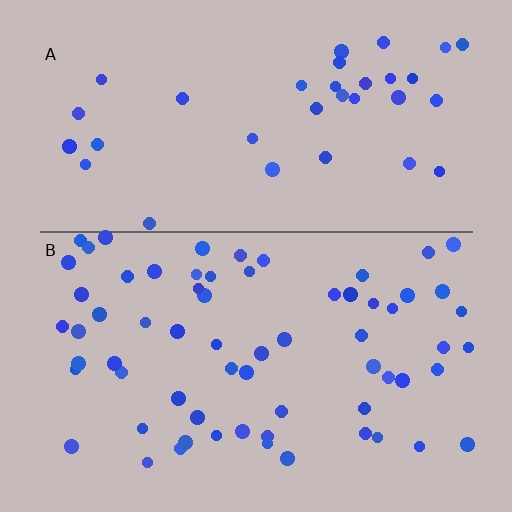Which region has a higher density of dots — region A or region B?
B (the bottom).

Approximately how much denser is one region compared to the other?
Approximately 1.9× — region B over region A.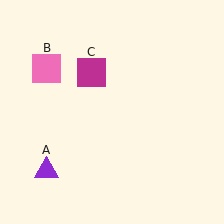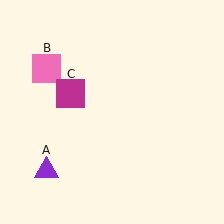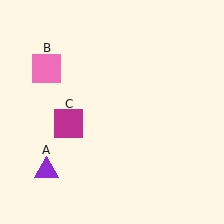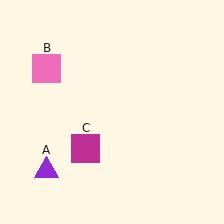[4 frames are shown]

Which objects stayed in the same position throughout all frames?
Purple triangle (object A) and pink square (object B) remained stationary.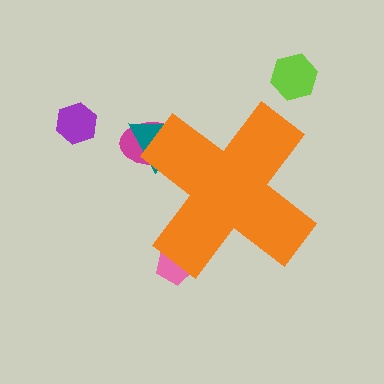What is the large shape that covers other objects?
An orange cross.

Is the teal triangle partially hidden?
Yes, the teal triangle is partially hidden behind the orange cross.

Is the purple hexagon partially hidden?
No, the purple hexagon is fully visible.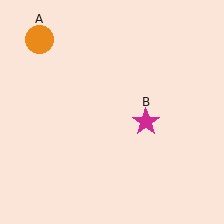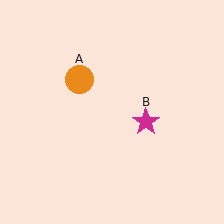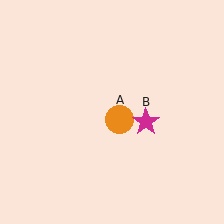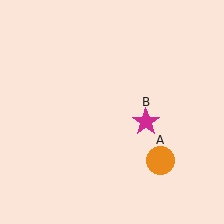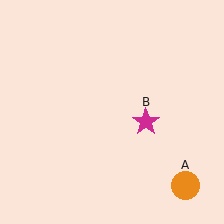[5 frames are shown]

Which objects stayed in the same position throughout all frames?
Magenta star (object B) remained stationary.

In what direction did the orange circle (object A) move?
The orange circle (object A) moved down and to the right.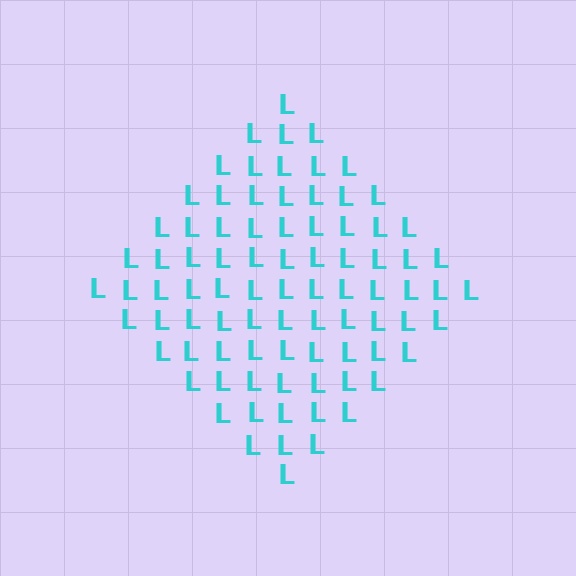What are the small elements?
The small elements are letter L's.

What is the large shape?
The large shape is a diamond.